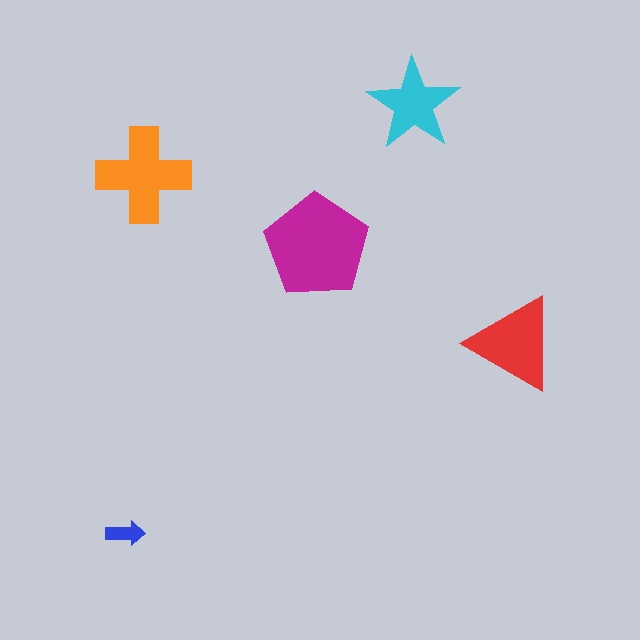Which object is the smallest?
The blue arrow.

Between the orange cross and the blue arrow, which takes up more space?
The orange cross.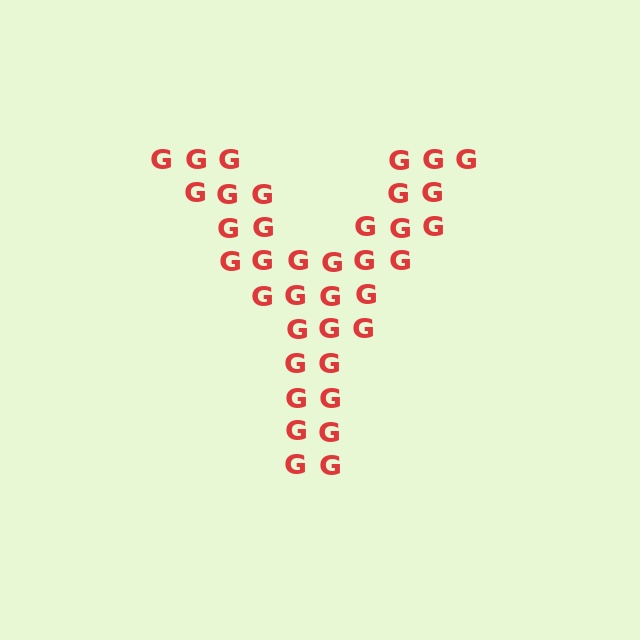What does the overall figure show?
The overall figure shows the letter Y.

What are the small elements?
The small elements are letter G's.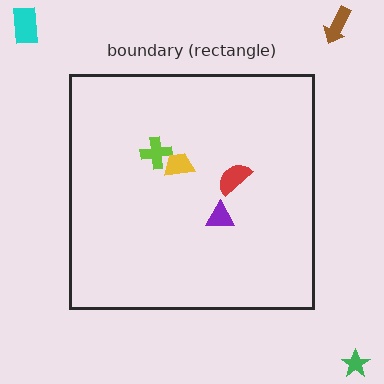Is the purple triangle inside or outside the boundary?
Inside.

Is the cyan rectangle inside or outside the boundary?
Outside.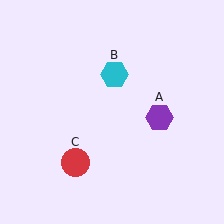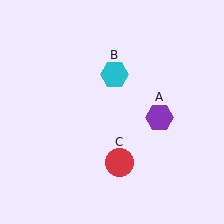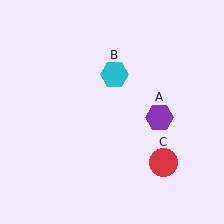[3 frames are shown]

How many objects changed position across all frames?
1 object changed position: red circle (object C).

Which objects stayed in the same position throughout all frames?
Purple hexagon (object A) and cyan hexagon (object B) remained stationary.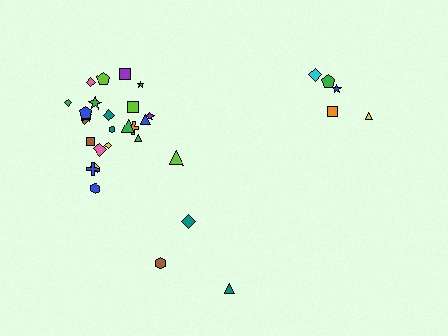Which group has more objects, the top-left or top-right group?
The top-left group.